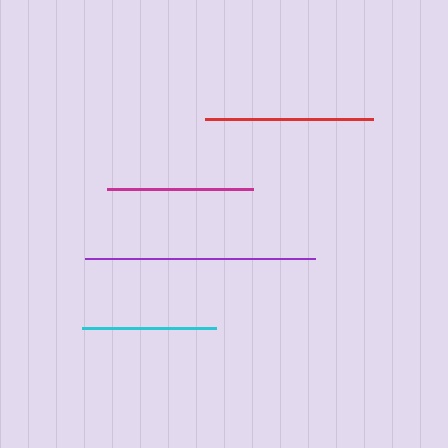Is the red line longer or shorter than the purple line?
The purple line is longer than the red line.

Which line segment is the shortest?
The cyan line is the shortest at approximately 134 pixels.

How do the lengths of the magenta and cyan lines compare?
The magenta and cyan lines are approximately the same length.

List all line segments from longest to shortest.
From longest to shortest: purple, red, magenta, cyan.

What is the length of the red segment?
The red segment is approximately 167 pixels long.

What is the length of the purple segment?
The purple segment is approximately 230 pixels long.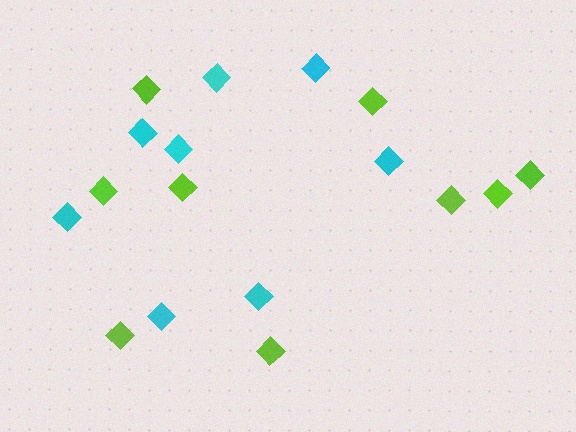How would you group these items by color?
There are 2 groups: one group of cyan diamonds (8) and one group of lime diamonds (9).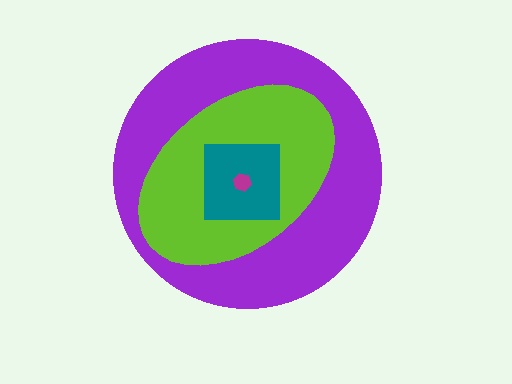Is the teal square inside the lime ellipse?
Yes.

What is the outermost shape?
The purple circle.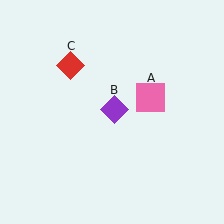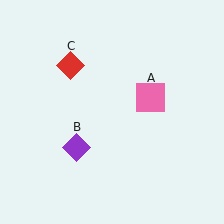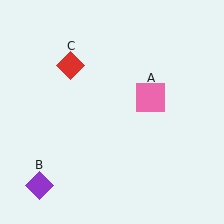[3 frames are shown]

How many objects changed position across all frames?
1 object changed position: purple diamond (object B).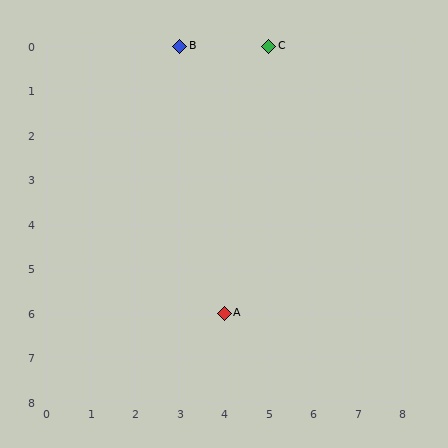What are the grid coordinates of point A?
Point A is at grid coordinates (4, 6).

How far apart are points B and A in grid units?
Points B and A are 1 column and 6 rows apart (about 6.1 grid units diagonally).